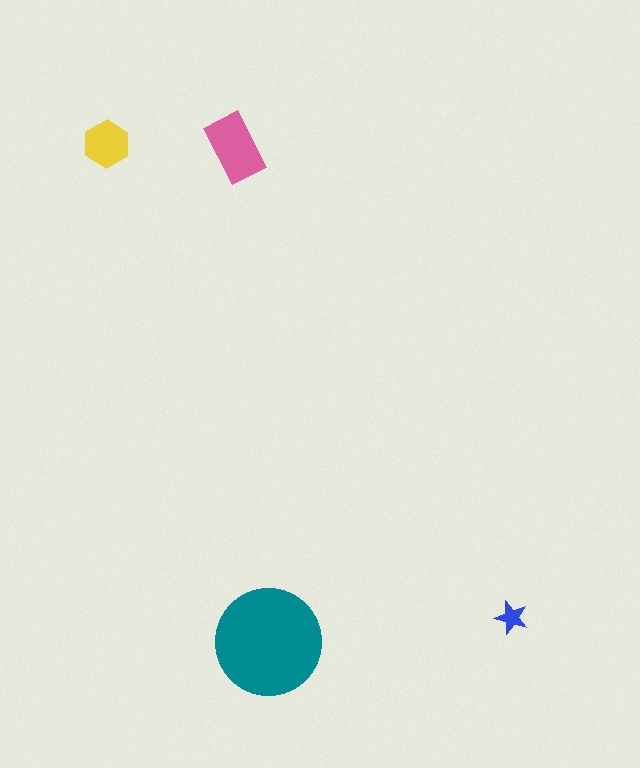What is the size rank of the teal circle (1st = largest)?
1st.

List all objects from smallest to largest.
The blue star, the yellow hexagon, the pink rectangle, the teal circle.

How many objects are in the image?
There are 4 objects in the image.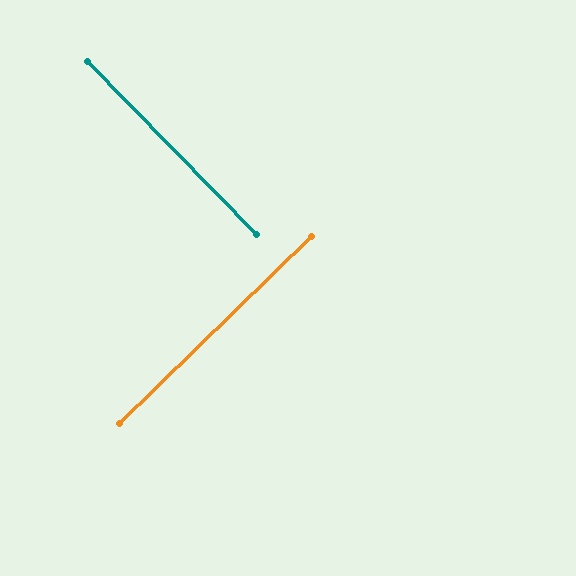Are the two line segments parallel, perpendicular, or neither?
Perpendicular — they meet at approximately 90°.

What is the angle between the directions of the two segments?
Approximately 90 degrees.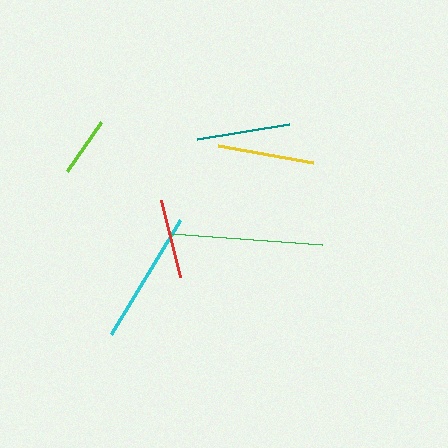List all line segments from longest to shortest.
From longest to shortest: green, cyan, yellow, teal, red, lime.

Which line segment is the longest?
The green line is the longest at approximately 152 pixels.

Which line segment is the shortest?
The lime line is the shortest at approximately 60 pixels.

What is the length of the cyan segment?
The cyan segment is approximately 133 pixels long.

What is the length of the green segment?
The green segment is approximately 152 pixels long.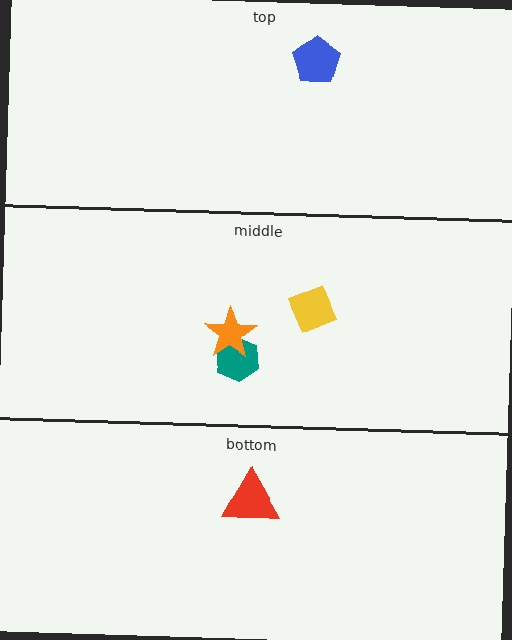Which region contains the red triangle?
The bottom region.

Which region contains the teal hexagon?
The middle region.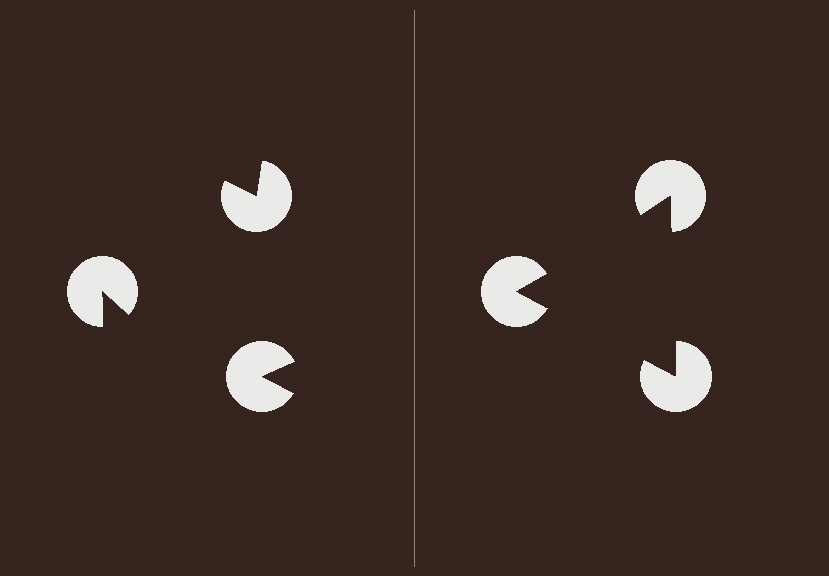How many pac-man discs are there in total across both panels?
6 — 3 on each side.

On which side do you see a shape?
An illusory triangle appears on the right side. On the left side the wedge cuts are rotated, so no coherent shape forms.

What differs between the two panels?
The pac-man discs are positioned identically on both sides; only the wedge orientations differ. On the right they align to a triangle; on the left they are misaligned.